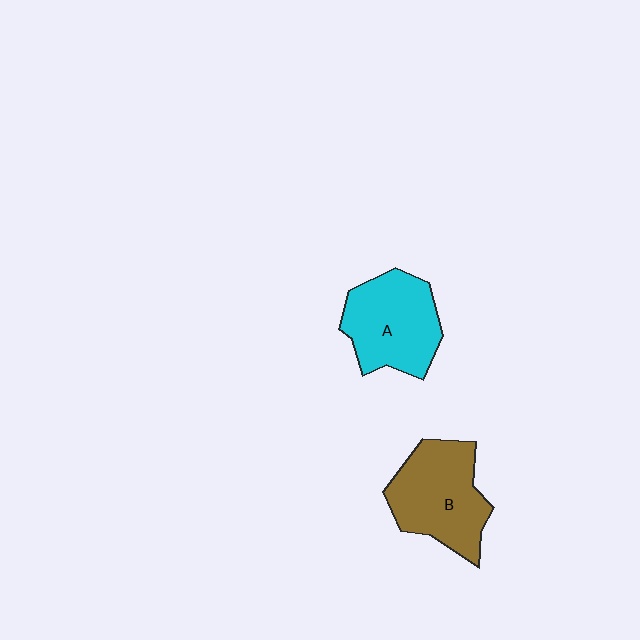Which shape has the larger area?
Shape B (brown).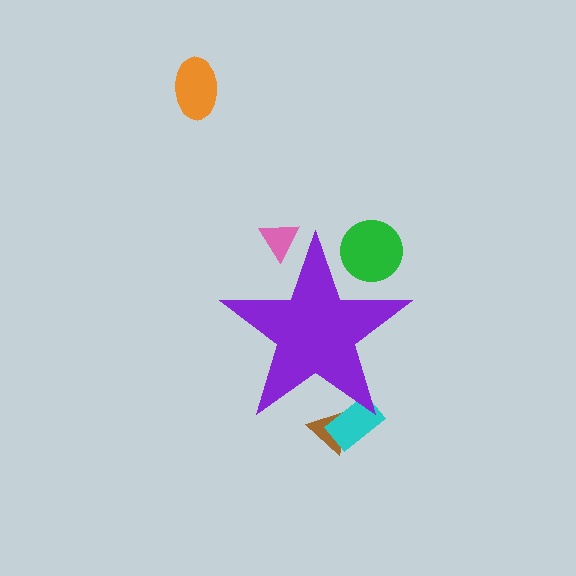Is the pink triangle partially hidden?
Yes, the pink triangle is partially hidden behind the purple star.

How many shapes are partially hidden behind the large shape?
4 shapes are partially hidden.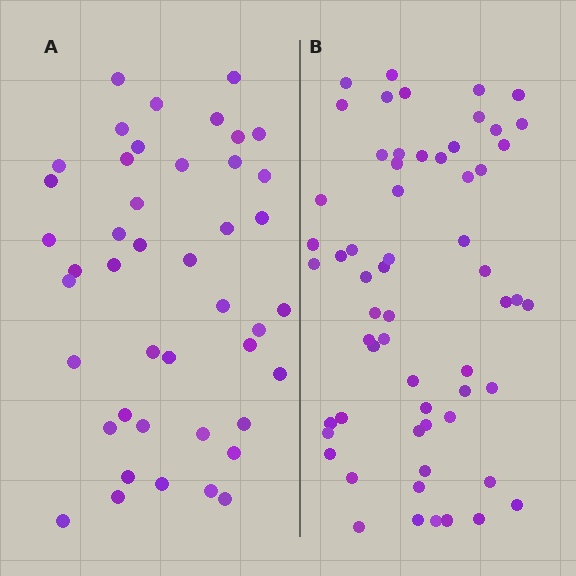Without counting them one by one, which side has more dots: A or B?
Region B (the right region) has more dots.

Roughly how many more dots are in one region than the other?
Region B has approximately 15 more dots than region A.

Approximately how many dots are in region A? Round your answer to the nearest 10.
About 40 dots. (The exact count is 44, which rounds to 40.)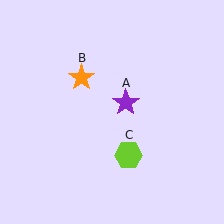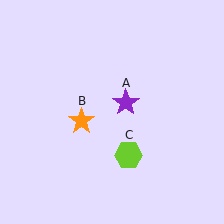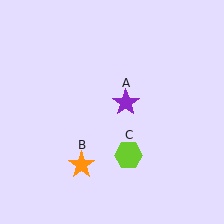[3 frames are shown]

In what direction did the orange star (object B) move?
The orange star (object B) moved down.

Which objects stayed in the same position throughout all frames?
Purple star (object A) and lime hexagon (object C) remained stationary.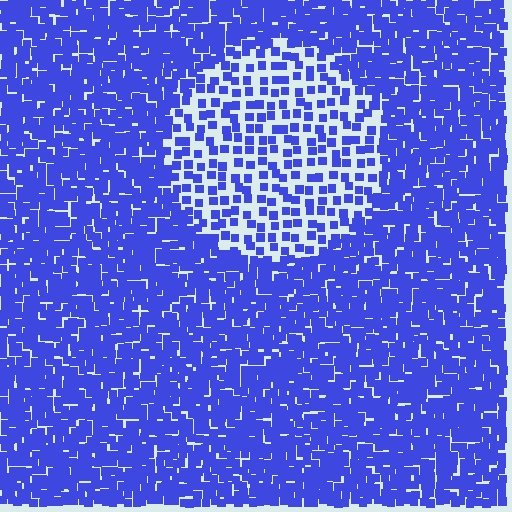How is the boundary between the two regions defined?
The boundary is defined by a change in element density (approximately 2.4x ratio). All elements are the same color, size, and shape.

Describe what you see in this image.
The image contains small blue elements arranged at two different densities. A circle-shaped region is visible where the elements are less densely packed than the surrounding area.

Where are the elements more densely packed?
The elements are more densely packed outside the circle boundary.